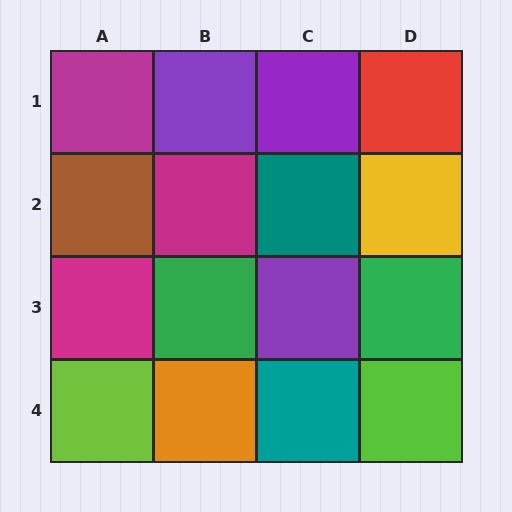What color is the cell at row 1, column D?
Red.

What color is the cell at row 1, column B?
Purple.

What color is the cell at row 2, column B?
Magenta.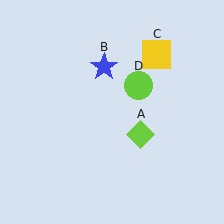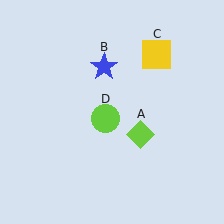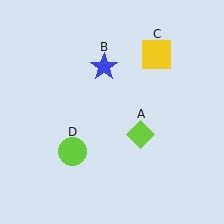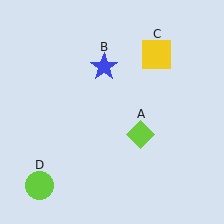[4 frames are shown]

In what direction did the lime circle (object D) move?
The lime circle (object D) moved down and to the left.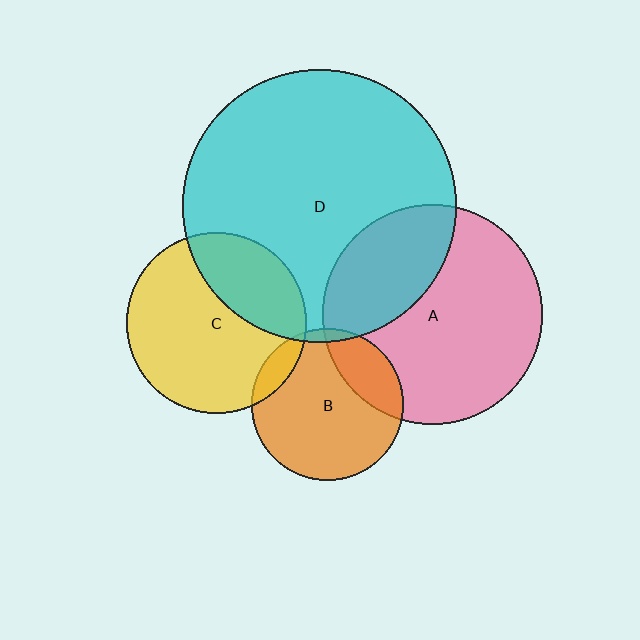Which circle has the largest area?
Circle D (cyan).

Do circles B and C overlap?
Yes.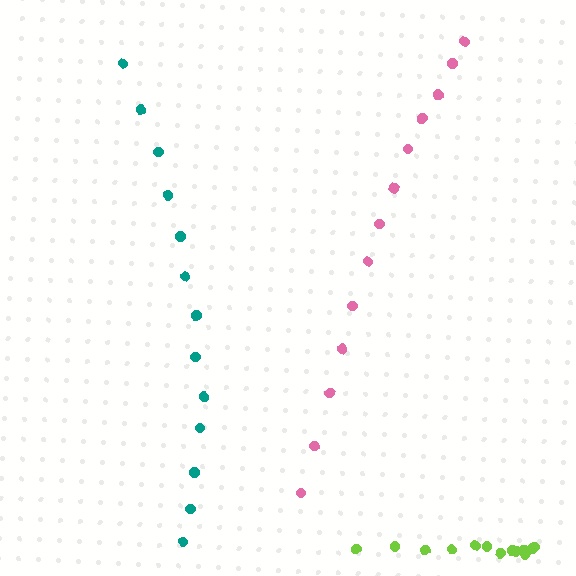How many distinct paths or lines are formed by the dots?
There are 3 distinct paths.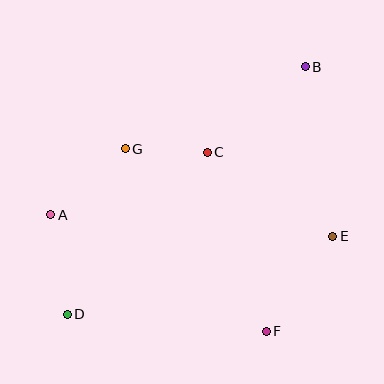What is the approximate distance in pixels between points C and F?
The distance between C and F is approximately 188 pixels.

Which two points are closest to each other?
Points C and G are closest to each other.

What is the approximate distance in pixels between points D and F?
The distance between D and F is approximately 200 pixels.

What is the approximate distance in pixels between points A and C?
The distance between A and C is approximately 168 pixels.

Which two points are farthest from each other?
Points B and D are farthest from each other.